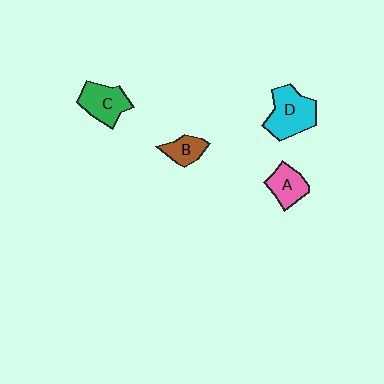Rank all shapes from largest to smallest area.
From largest to smallest: D (cyan), C (green), A (pink), B (brown).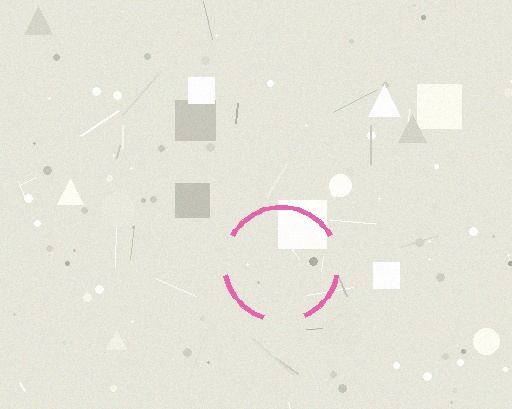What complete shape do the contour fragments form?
The contour fragments form a circle.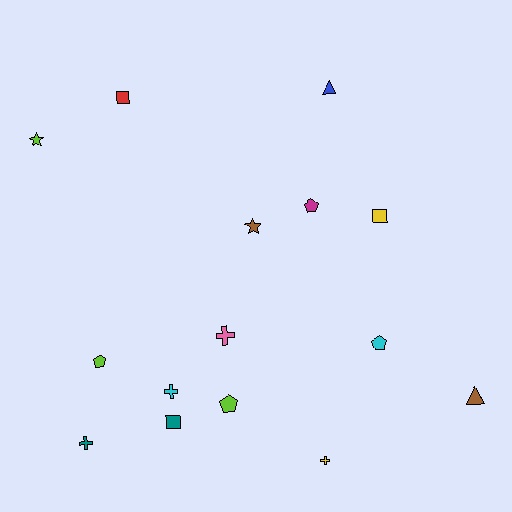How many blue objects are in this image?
There is 1 blue object.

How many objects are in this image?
There are 15 objects.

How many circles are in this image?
There are no circles.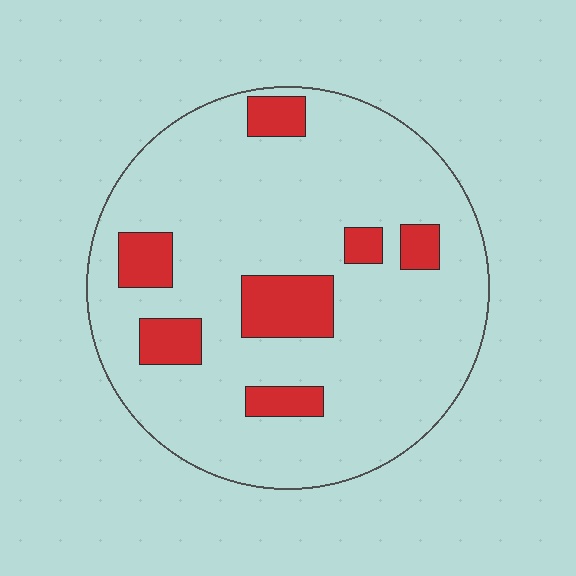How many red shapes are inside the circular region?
7.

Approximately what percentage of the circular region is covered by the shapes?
Approximately 15%.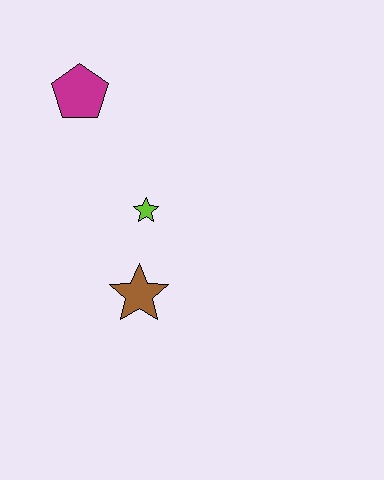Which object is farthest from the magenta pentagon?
The brown star is farthest from the magenta pentagon.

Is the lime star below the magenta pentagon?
Yes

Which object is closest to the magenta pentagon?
The lime star is closest to the magenta pentagon.